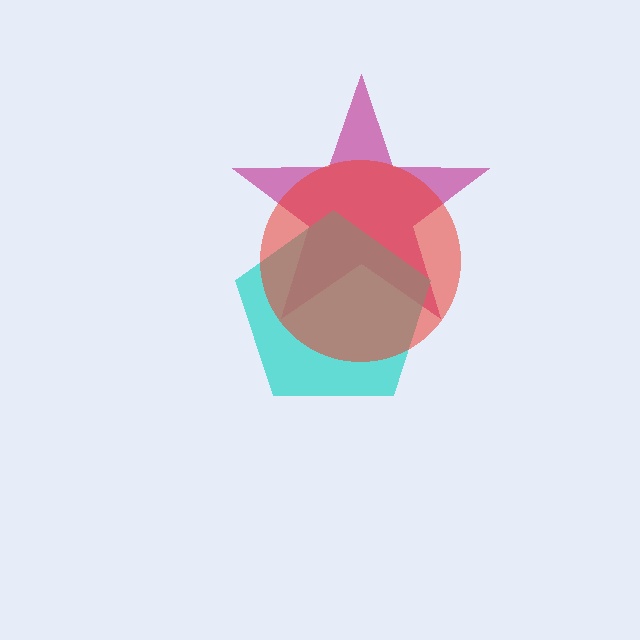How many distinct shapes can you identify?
There are 3 distinct shapes: a magenta star, a cyan pentagon, a red circle.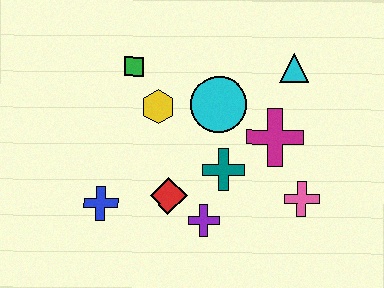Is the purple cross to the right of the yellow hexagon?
Yes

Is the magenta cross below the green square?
Yes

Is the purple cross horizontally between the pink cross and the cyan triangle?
No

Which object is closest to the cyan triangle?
The magenta cross is closest to the cyan triangle.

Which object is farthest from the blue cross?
The cyan triangle is farthest from the blue cross.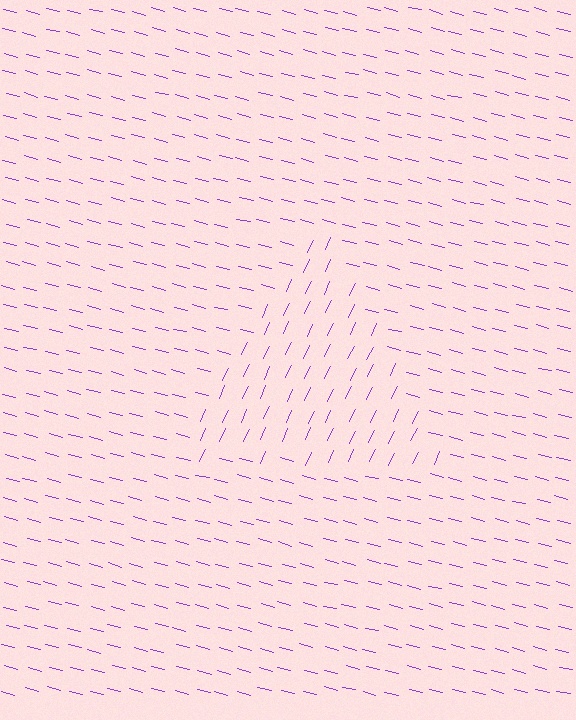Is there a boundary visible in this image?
Yes, there is a texture boundary formed by a change in line orientation.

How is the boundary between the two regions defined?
The boundary is defined purely by a change in line orientation (approximately 80 degrees difference). All lines are the same color and thickness.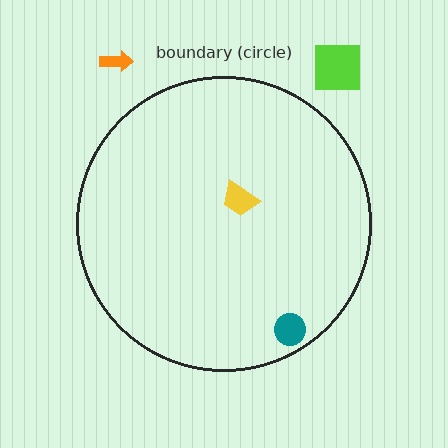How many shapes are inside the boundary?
2 inside, 2 outside.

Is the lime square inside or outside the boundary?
Outside.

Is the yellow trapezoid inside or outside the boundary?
Inside.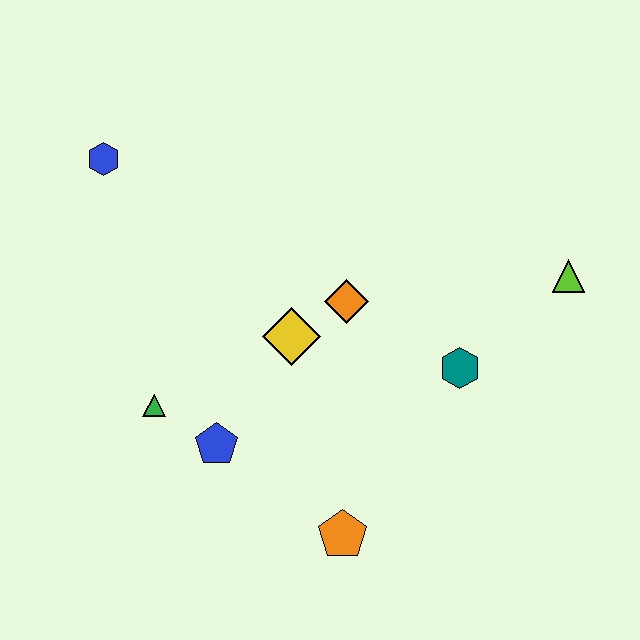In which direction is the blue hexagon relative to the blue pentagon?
The blue hexagon is above the blue pentagon.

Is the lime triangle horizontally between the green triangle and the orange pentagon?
No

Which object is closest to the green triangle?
The blue pentagon is closest to the green triangle.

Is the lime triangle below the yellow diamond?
No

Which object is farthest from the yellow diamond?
The lime triangle is farthest from the yellow diamond.